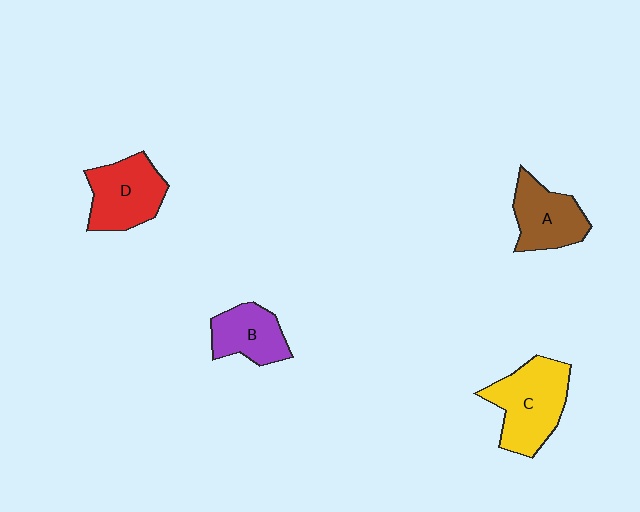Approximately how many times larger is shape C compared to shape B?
Approximately 1.5 times.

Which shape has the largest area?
Shape C (yellow).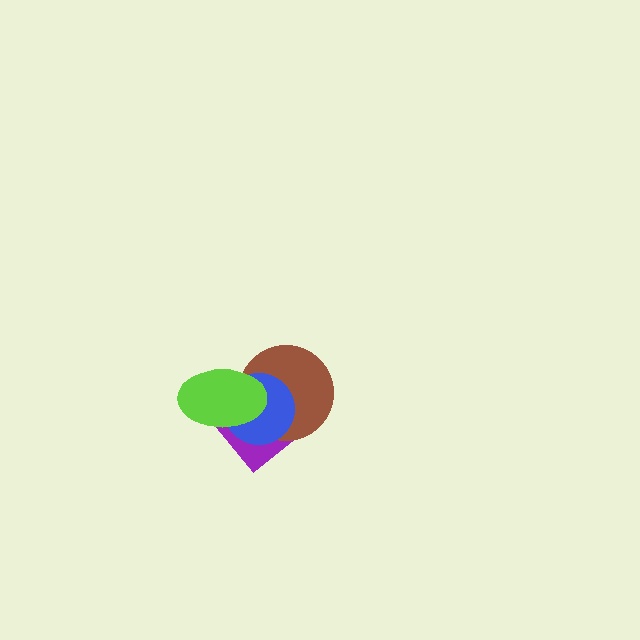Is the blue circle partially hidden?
Yes, it is partially covered by another shape.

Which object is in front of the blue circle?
The lime ellipse is in front of the blue circle.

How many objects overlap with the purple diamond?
3 objects overlap with the purple diamond.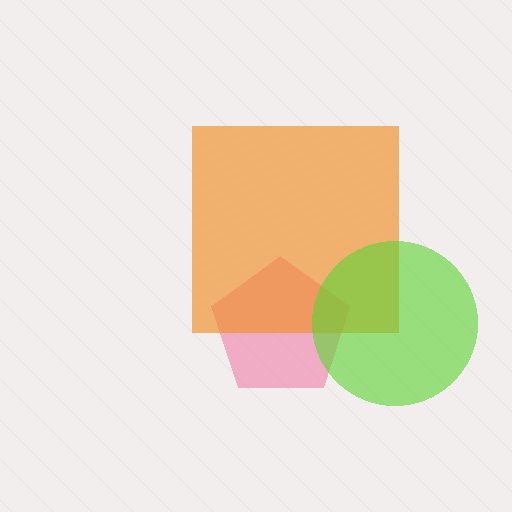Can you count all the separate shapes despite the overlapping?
Yes, there are 3 separate shapes.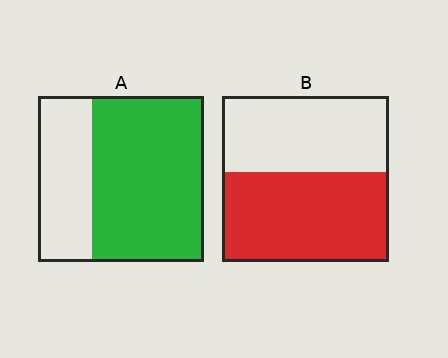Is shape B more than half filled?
Yes.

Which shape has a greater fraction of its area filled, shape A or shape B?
Shape A.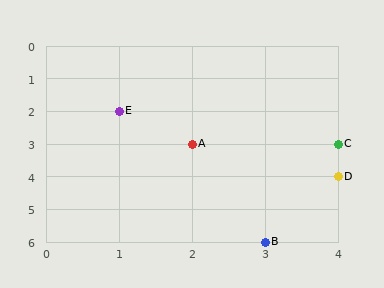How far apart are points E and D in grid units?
Points E and D are 3 columns and 2 rows apart (about 3.6 grid units diagonally).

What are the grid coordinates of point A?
Point A is at grid coordinates (2, 3).